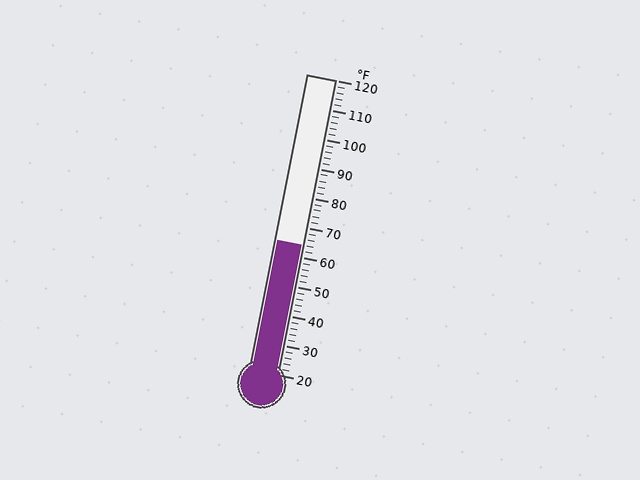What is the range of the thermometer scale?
The thermometer scale ranges from 20°F to 120°F.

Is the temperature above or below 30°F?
The temperature is above 30°F.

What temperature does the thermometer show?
The thermometer shows approximately 64°F.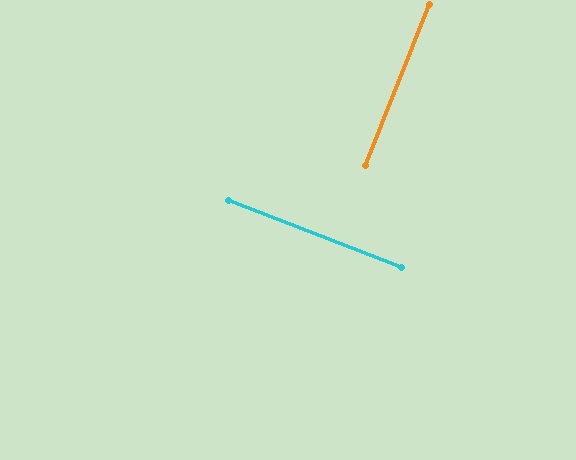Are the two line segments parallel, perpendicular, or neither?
Perpendicular — they meet at approximately 90°.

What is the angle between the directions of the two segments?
Approximately 90 degrees.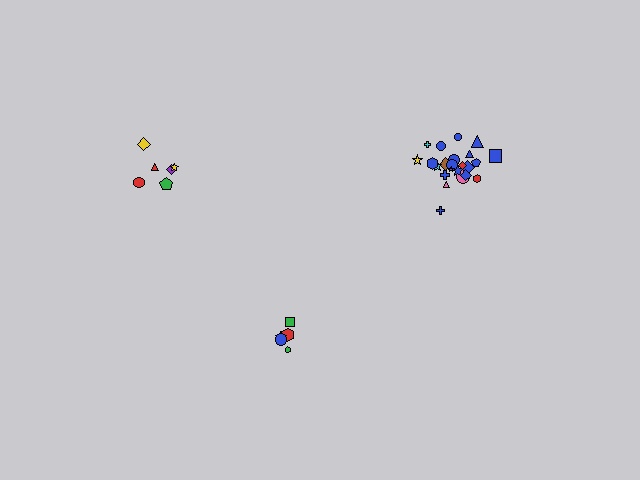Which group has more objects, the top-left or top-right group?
The top-right group.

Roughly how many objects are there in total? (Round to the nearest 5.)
Roughly 35 objects in total.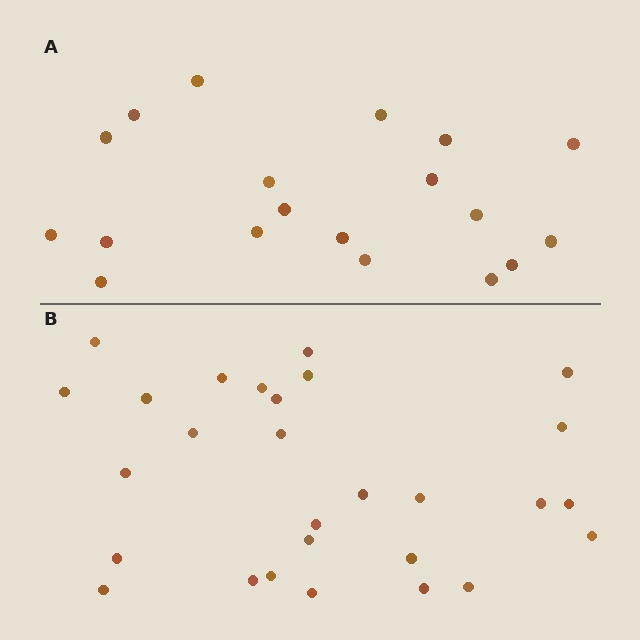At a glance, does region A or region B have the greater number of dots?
Region B (the bottom region) has more dots.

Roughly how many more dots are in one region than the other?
Region B has roughly 8 or so more dots than region A.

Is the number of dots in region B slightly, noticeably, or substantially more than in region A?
Region B has substantially more. The ratio is roughly 1.5 to 1.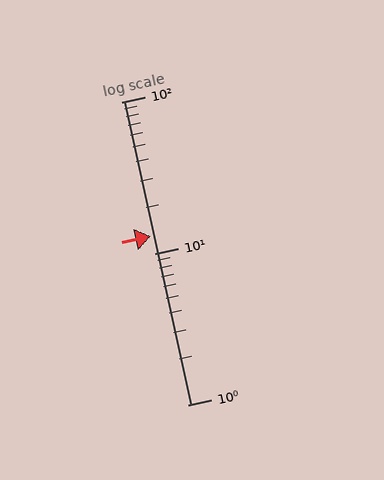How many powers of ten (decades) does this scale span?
The scale spans 2 decades, from 1 to 100.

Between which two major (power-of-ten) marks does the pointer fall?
The pointer is between 10 and 100.